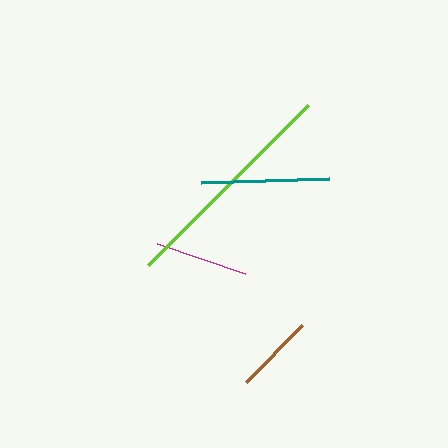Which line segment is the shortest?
The brown line is the shortest at approximately 80 pixels.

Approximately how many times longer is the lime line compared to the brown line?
The lime line is approximately 2.8 times the length of the brown line.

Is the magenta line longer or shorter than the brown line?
The magenta line is longer than the brown line.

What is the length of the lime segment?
The lime segment is approximately 226 pixels long.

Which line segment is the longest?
The lime line is the longest at approximately 226 pixels.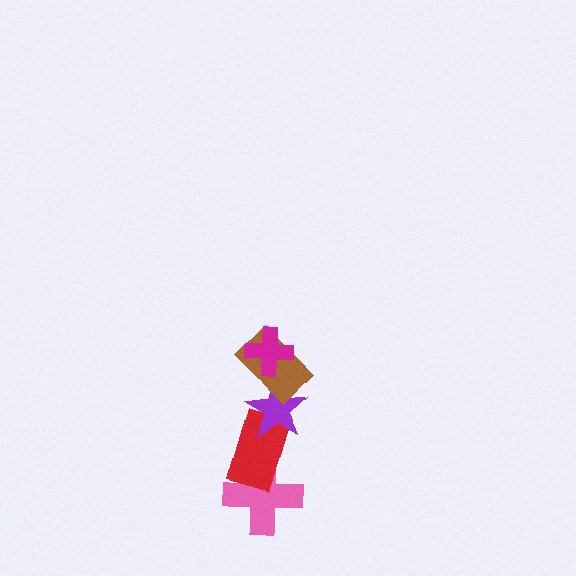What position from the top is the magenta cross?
The magenta cross is 1st from the top.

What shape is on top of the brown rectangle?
The magenta cross is on top of the brown rectangle.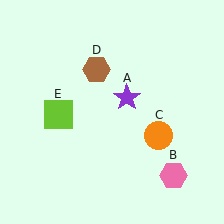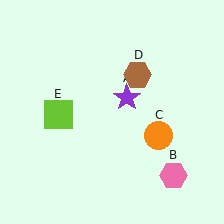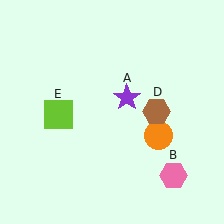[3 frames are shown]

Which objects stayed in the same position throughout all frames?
Purple star (object A) and pink hexagon (object B) and orange circle (object C) and lime square (object E) remained stationary.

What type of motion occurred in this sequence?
The brown hexagon (object D) rotated clockwise around the center of the scene.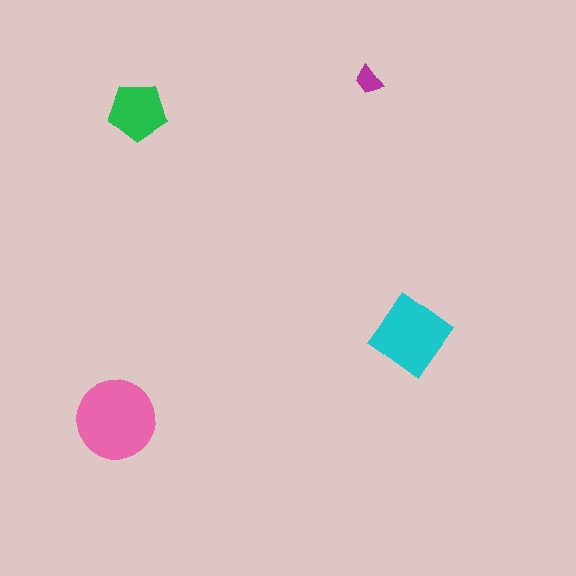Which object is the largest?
The pink circle.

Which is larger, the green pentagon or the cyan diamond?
The cyan diamond.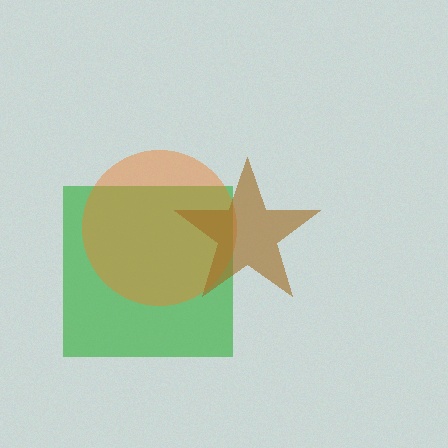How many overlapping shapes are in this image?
There are 3 overlapping shapes in the image.